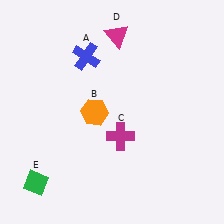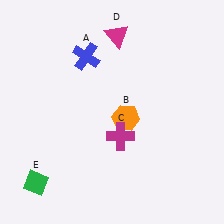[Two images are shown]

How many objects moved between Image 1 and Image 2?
1 object moved between the two images.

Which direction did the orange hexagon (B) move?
The orange hexagon (B) moved right.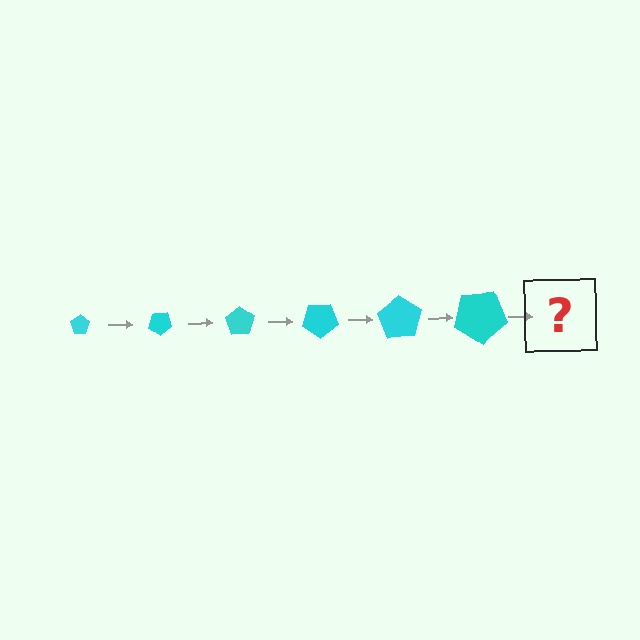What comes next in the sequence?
The next element should be a pentagon, larger than the previous one and rotated 210 degrees from the start.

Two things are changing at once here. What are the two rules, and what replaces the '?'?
The two rules are that the pentagon grows larger each step and it rotates 35 degrees each step. The '?' should be a pentagon, larger than the previous one and rotated 210 degrees from the start.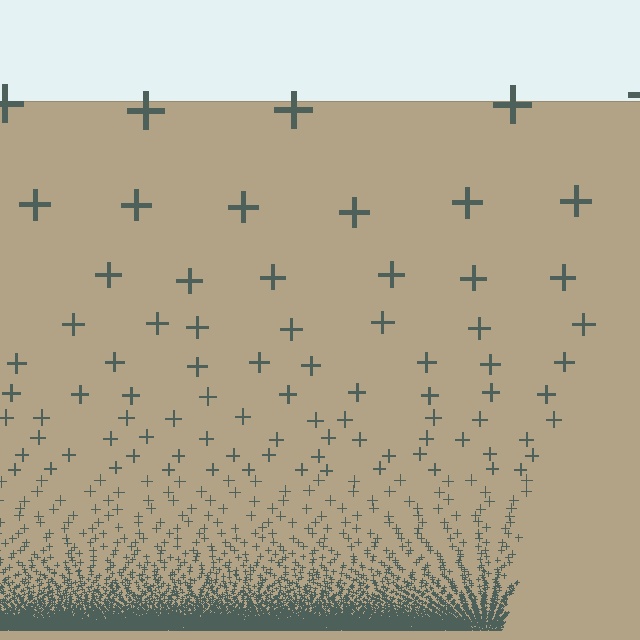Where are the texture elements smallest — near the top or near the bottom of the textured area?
Near the bottom.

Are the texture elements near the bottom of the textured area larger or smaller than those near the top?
Smaller. The gradient is inverted — elements near the bottom are smaller and denser.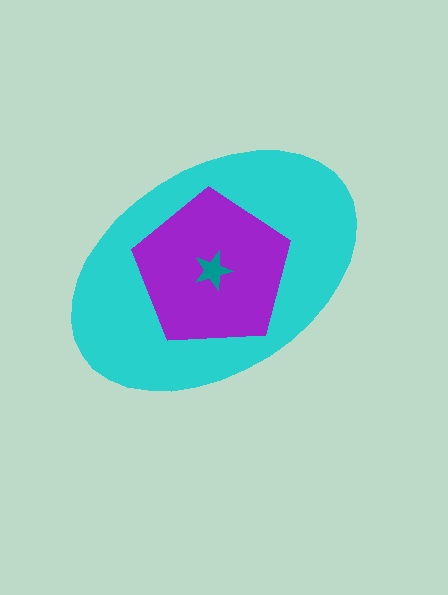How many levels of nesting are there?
3.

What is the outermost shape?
The cyan ellipse.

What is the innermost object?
The teal star.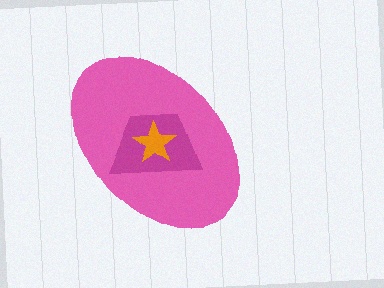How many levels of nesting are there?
3.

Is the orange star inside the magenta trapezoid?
Yes.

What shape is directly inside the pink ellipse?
The magenta trapezoid.